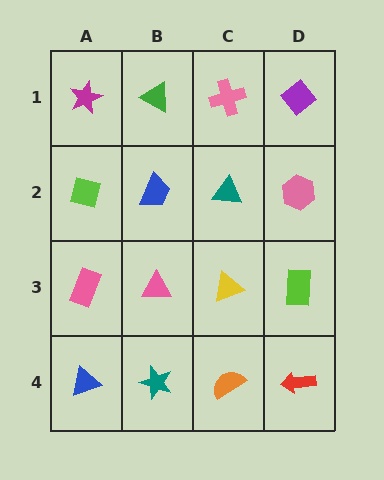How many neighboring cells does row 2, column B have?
4.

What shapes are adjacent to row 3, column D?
A pink hexagon (row 2, column D), a red arrow (row 4, column D), a yellow triangle (row 3, column C).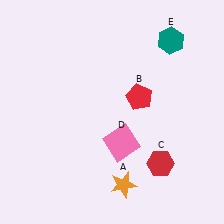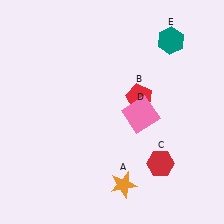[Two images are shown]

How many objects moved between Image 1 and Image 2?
1 object moved between the two images.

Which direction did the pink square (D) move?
The pink square (D) moved up.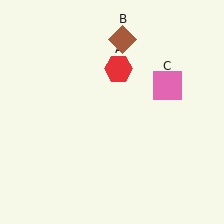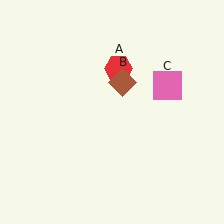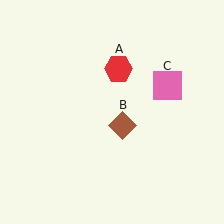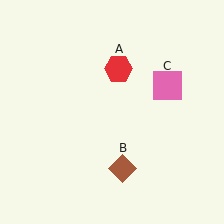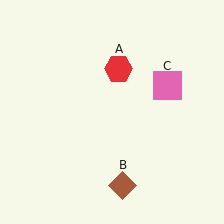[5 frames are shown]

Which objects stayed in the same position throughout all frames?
Red hexagon (object A) and pink square (object C) remained stationary.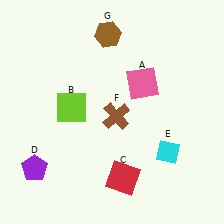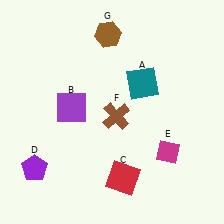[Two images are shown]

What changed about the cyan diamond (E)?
In Image 1, E is cyan. In Image 2, it changed to magenta.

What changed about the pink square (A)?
In Image 1, A is pink. In Image 2, it changed to teal.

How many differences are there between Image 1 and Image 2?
There are 3 differences between the two images.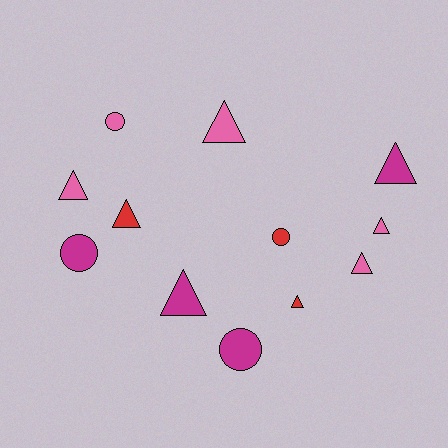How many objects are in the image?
There are 12 objects.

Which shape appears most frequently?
Triangle, with 8 objects.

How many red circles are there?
There is 1 red circle.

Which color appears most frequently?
Pink, with 5 objects.